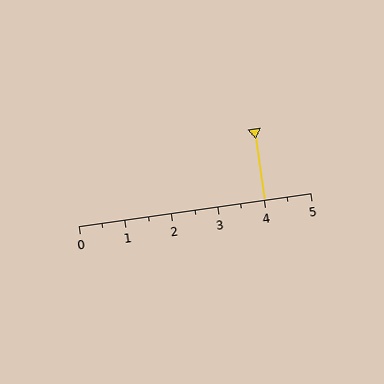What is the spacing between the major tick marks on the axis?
The major ticks are spaced 1 apart.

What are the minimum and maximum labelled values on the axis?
The axis runs from 0 to 5.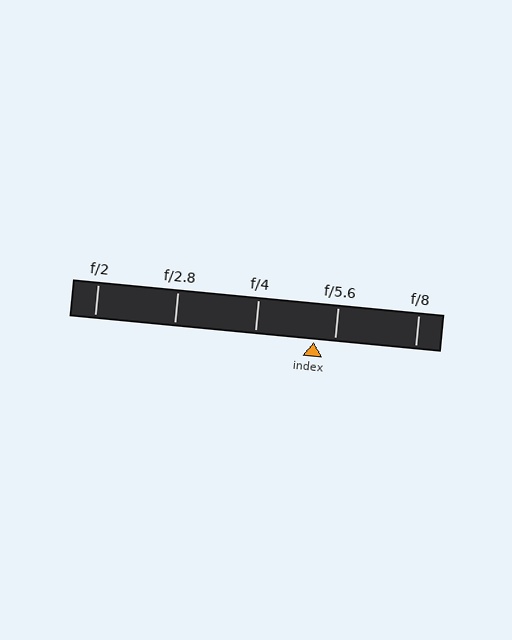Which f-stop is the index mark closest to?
The index mark is closest to f/5.6.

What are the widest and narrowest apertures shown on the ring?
The widest aperture shown is f/2 and the narrowest is f/8.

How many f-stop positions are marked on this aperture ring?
There are 5 f-stop positions marked.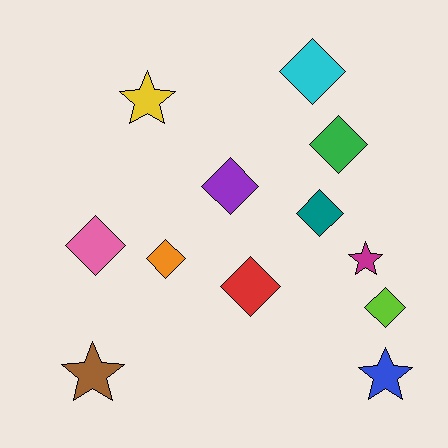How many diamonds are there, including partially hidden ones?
There are 8 diamonds.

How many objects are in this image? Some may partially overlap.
There are 12 objects.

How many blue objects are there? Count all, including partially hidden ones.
There is 1 blue object.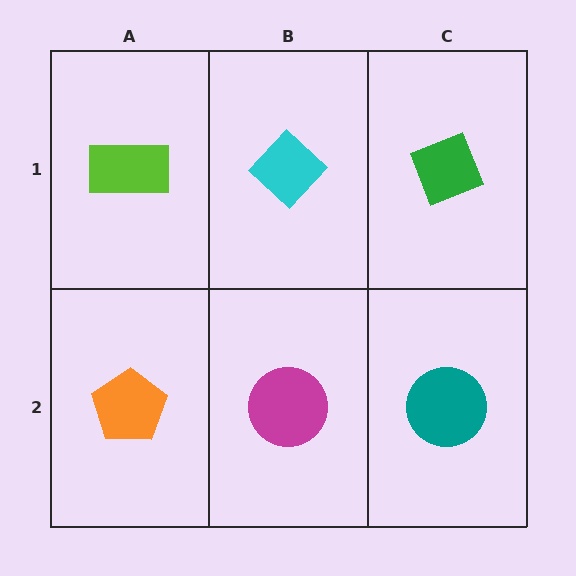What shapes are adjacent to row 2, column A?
A lime rectangle (row 1, column A), a magenta circle (row 2, column B).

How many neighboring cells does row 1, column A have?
2.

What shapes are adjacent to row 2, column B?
A cyan diamond (row 1, column B), an orange pentagon (row 2, column A), a teal circle (row 2, column C).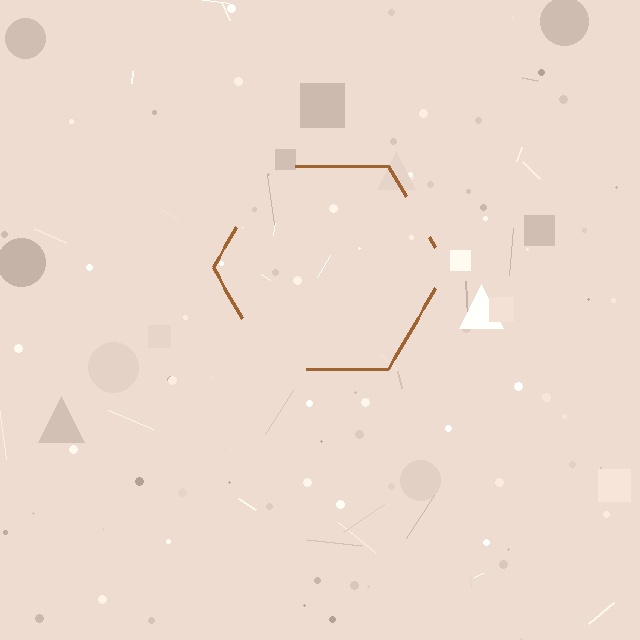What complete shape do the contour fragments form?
The contour fragments form a hexagon.